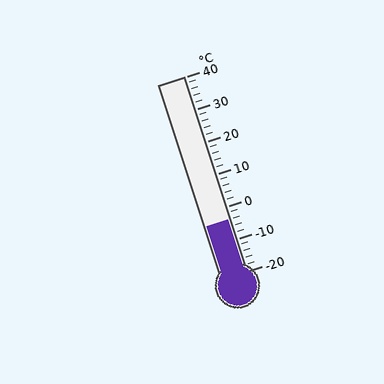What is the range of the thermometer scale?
The thermometer scale ranges from -20°C to 40°C.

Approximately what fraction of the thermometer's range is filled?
The thermometer is filled to approximately 25% of its range.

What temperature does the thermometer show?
The thermometer shows approximately -4°C.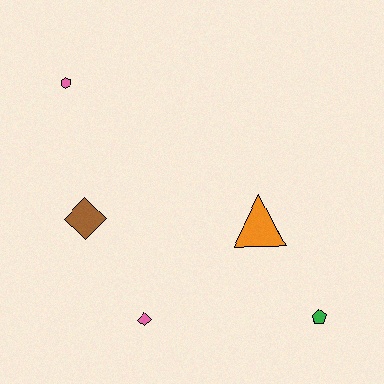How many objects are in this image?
There are 5 objects.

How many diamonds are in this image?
There are 2 diamonds.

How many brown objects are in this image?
There is 1 brown object.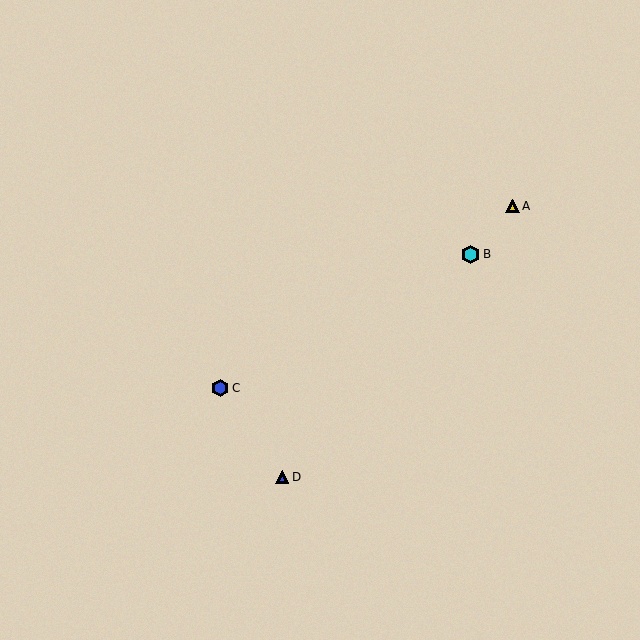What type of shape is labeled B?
Shape B is a cyan hexagon.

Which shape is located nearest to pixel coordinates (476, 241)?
The cyan hexagon (labeled B) at (471, 254) is nearest to that location.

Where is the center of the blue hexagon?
The center of the blue hexagon is at (220, 388).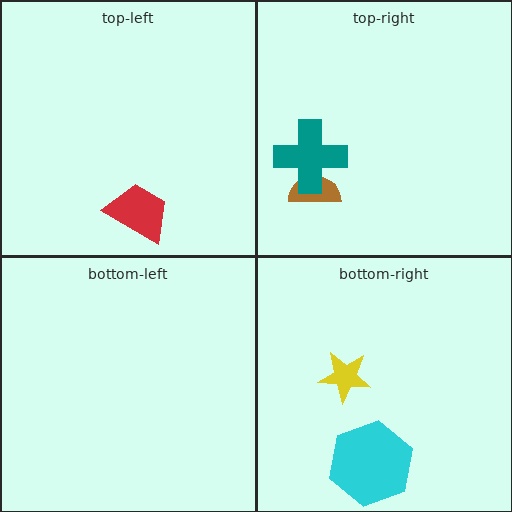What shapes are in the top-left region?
The red trapezoid.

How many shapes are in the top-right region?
2.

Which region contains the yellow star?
The bottom-right region.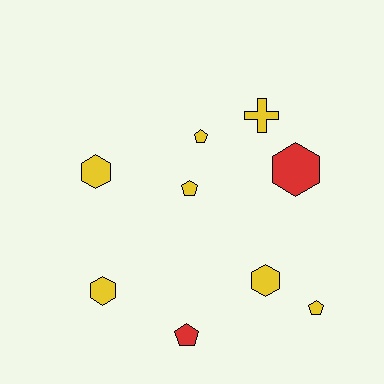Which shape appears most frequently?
Pentagon, with 4 objects.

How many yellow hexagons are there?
There are 3 yellow hexagons.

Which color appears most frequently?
Yellow, with 7 objects.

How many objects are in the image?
There are 9 objects.